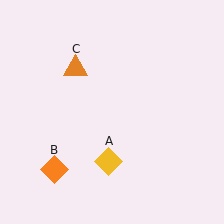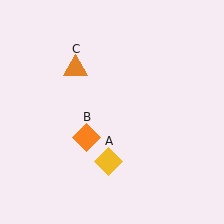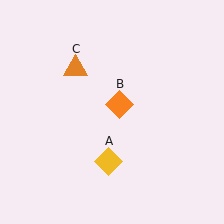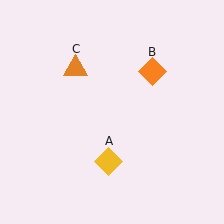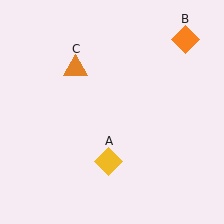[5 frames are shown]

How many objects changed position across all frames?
1 object changed position: orange diamond (object B).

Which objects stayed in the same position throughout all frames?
Yellow diamond (object A) and orange triangle (object C) remained stationary.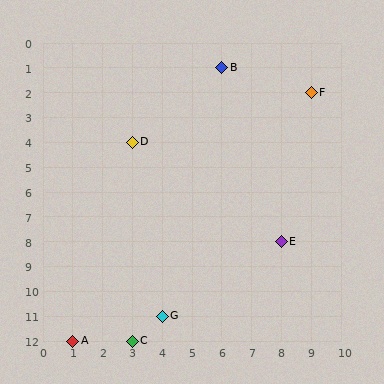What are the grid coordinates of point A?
Point A is at grid coordinates (1, 12).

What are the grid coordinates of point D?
Point D is at grid coordinates (3, 4).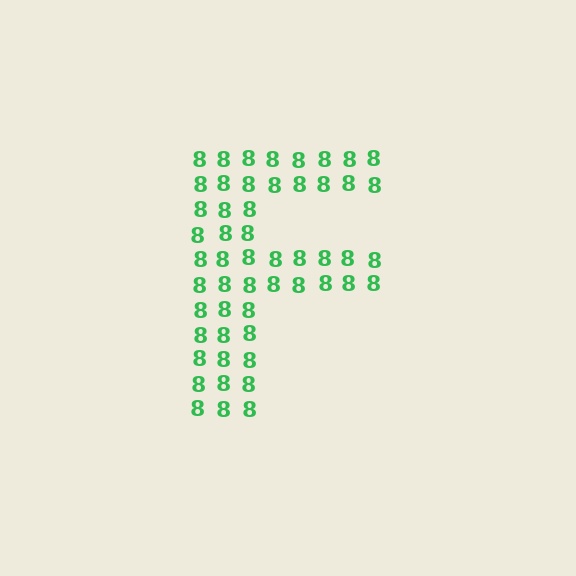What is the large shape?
The large shape is the letter F.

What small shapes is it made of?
It is made of small digit 8's.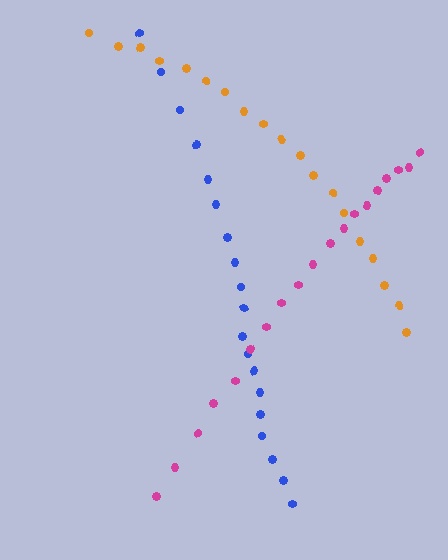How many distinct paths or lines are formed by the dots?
There are 3 distinct paths.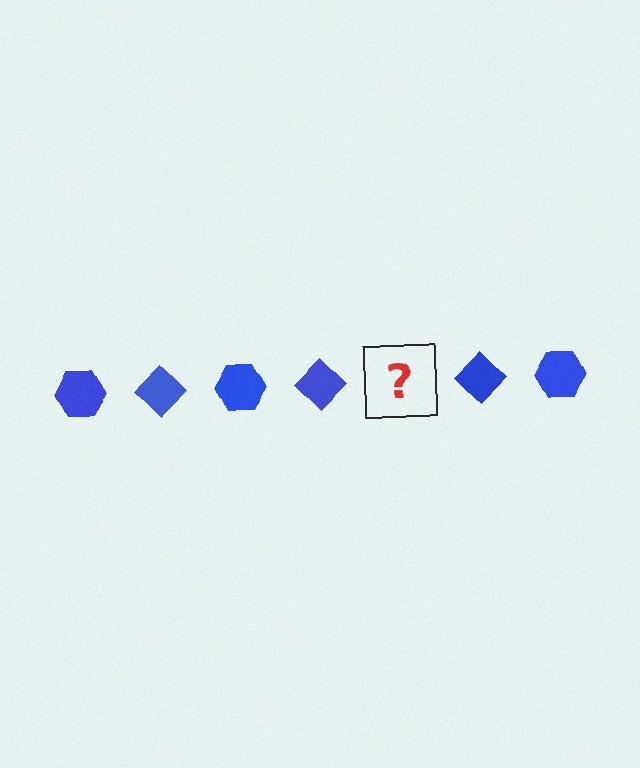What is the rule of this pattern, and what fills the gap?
The rule is that the pattern cycles through hexagon, diamond shapes in blue. The gap should be filled with a blue hexagon.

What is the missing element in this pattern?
The missing element is a blue hexagon.